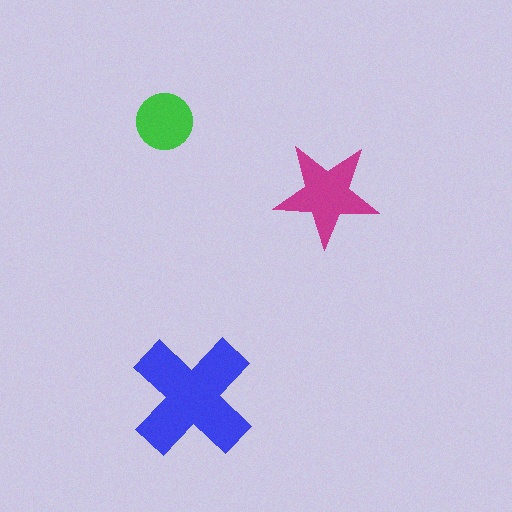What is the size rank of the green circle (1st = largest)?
3rd.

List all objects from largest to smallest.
The blue cross, the magenta star, the green circle.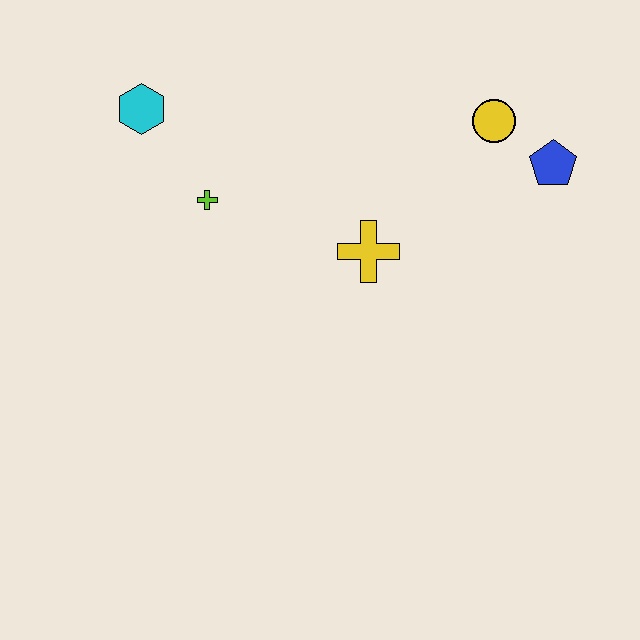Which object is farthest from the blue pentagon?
The cyan hexagon is farthest from the blue pentagon.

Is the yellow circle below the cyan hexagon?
Yes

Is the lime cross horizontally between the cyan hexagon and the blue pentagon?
Yes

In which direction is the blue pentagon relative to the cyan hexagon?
The blue pentagon is to the right of the cyan hexagon.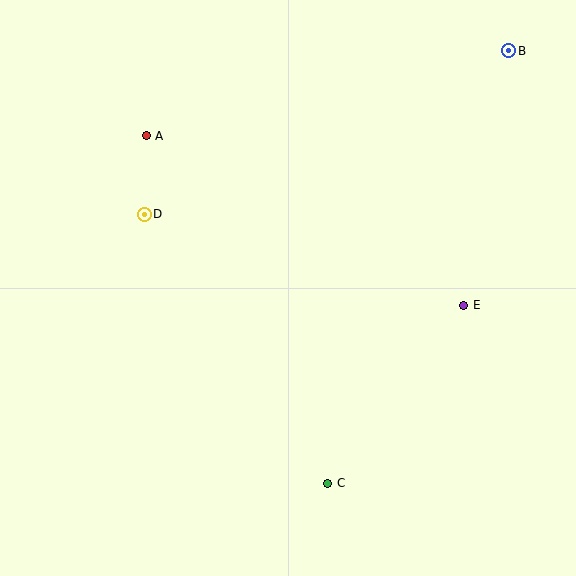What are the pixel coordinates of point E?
Point E is at (464, 305).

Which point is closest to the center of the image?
Point D at (144, 214) is closest to the center.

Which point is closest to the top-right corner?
Point B is closest to the top-right corner.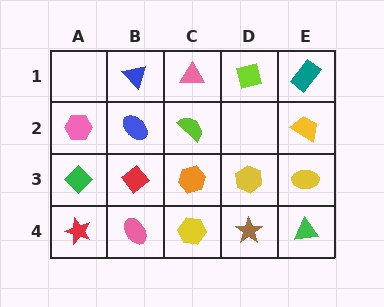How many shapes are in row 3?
5 shapes.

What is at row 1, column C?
A pink triangle.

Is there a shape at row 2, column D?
No, that cell is empty.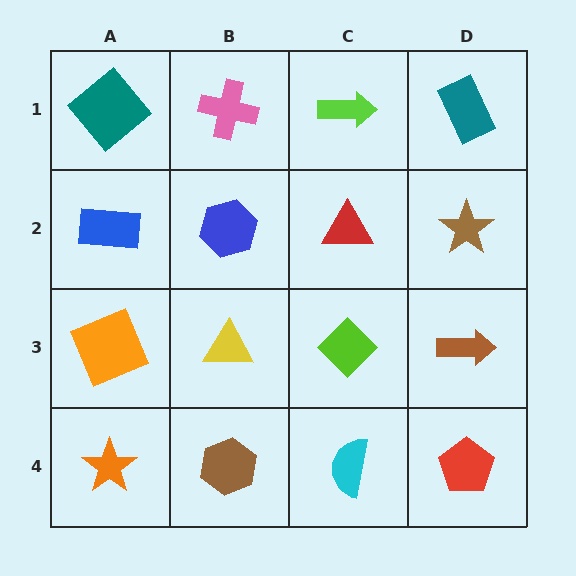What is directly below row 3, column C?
A cyan semicircle.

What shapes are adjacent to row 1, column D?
A brown star (row 2, column D), a lime arrow (row 1, column C).